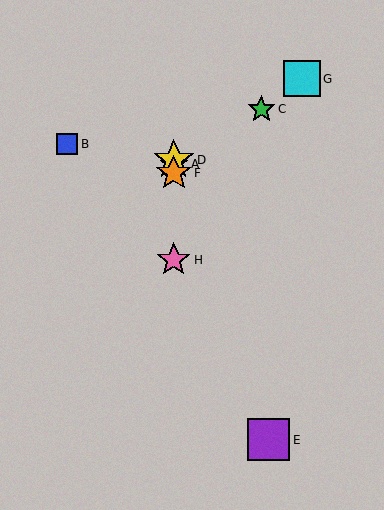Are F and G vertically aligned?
No, F is at x≈174 and G is at x≈302.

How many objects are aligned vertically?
4 objects (A, D, F, H) are aligned vertically.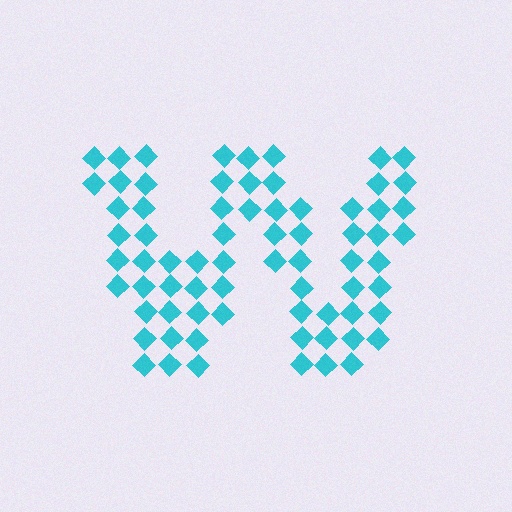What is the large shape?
The large shape is the letter W.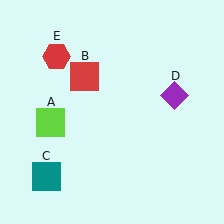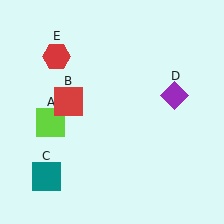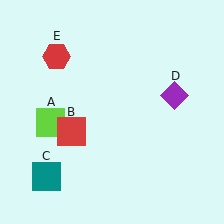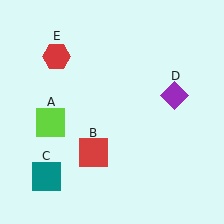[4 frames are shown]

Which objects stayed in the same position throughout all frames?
Lime square (object A) and teal square (object C) and purple diamond (object D) and red hexagon (object E) remained stationary.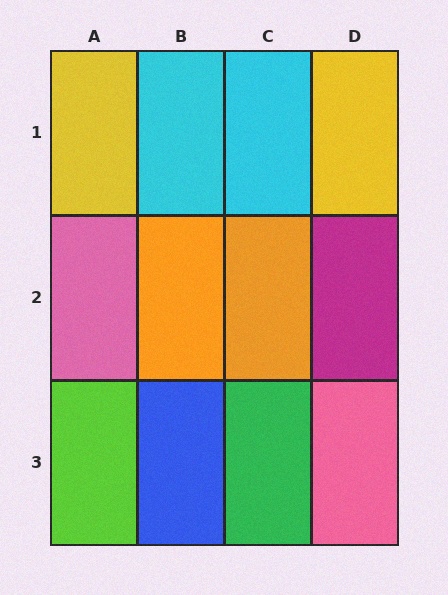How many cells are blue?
1 cell is blue.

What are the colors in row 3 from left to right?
Lime, blue, green, pink.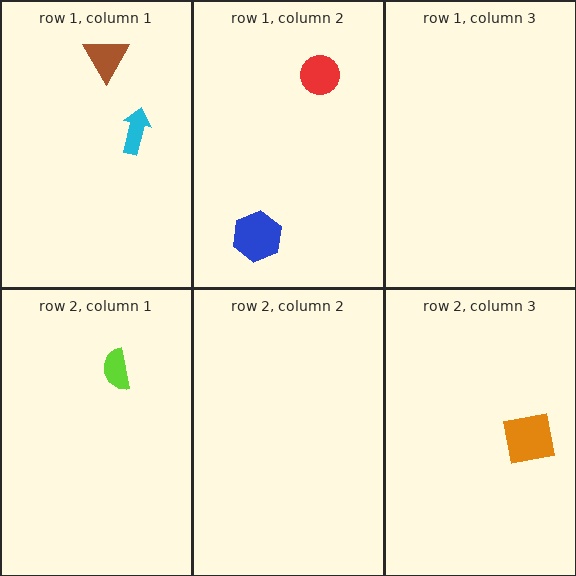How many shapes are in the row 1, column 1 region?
2.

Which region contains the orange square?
The row 2, column 3 region.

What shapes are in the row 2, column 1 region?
The lime semicircle.